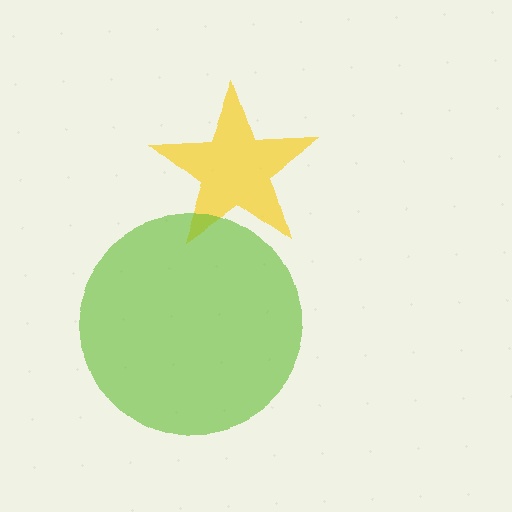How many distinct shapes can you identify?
There are 2 distinct shapes: a yellow star, a lime circle.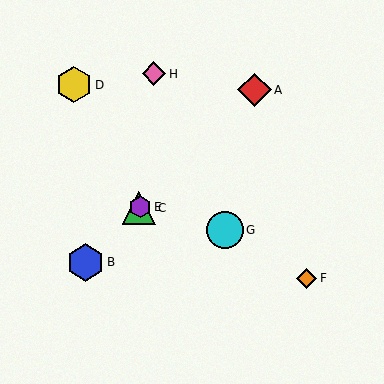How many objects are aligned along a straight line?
4 objects (A, B, C, E) are aligned along a straight line.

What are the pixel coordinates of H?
Object H is at (154, 74).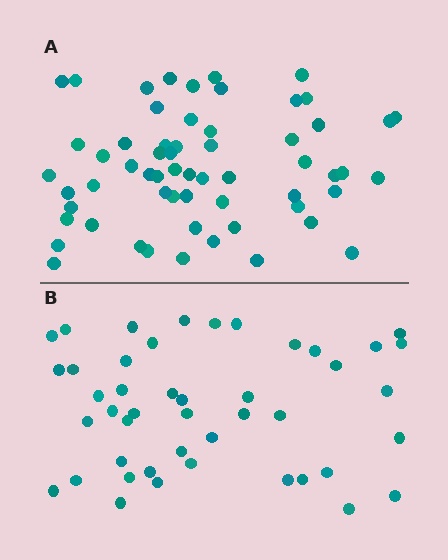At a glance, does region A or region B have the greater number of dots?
Region A (the top region) has more dots.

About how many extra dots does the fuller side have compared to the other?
Region A has approximately 15 more dots than region B.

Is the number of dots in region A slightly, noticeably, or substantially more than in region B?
Region A has noticeably more, but not dramatically so. The ratio is roughly 1.3 to 1.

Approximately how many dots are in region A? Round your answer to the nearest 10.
About 60 dots.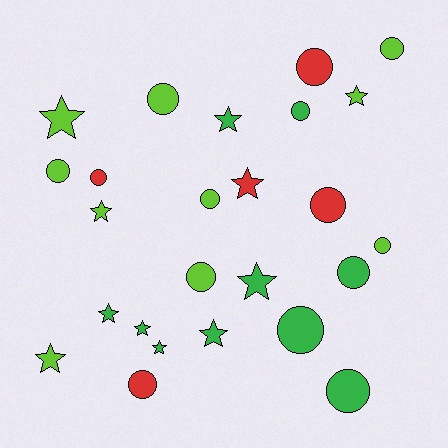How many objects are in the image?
There are 25 objects.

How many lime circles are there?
There are 6 lime circles.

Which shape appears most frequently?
Circle, with 14 objects.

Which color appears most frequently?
Lime, with 10 objects.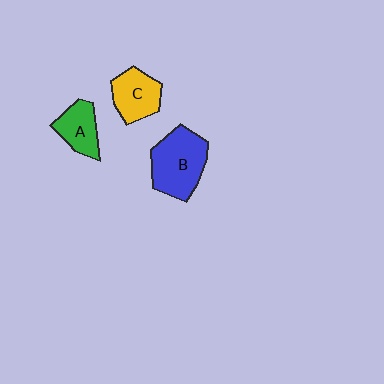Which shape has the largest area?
Shape B (blue).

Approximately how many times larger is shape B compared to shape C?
Approximately 1.5 times.